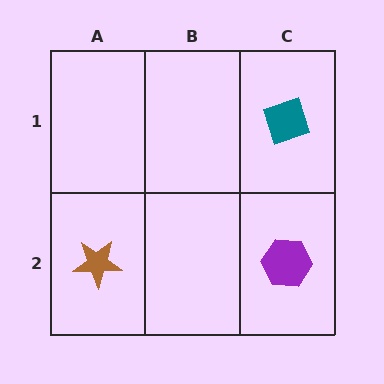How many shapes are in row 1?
1 shape.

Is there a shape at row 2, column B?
No, that cell is empty.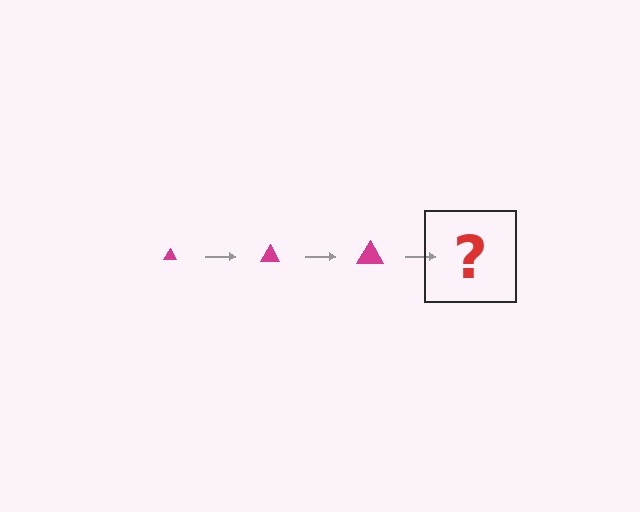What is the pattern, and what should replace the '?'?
The pattern is that the triangle gets progressively larger each step. The '?' should be a magenta triangle, larger than the previous one.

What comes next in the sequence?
The next element should be a magenta triangle, larger than the previous one.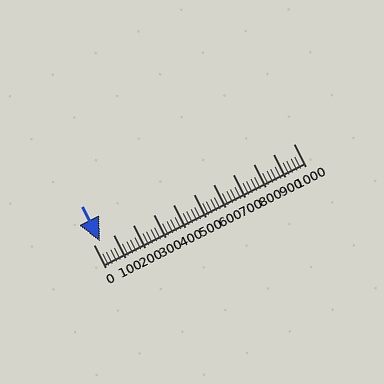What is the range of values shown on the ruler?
The ruler shows values from 0 to 1000.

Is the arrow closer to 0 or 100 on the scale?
The arrow is closer to 0.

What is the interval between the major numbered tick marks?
The major tick marks are spaced 100 units apart.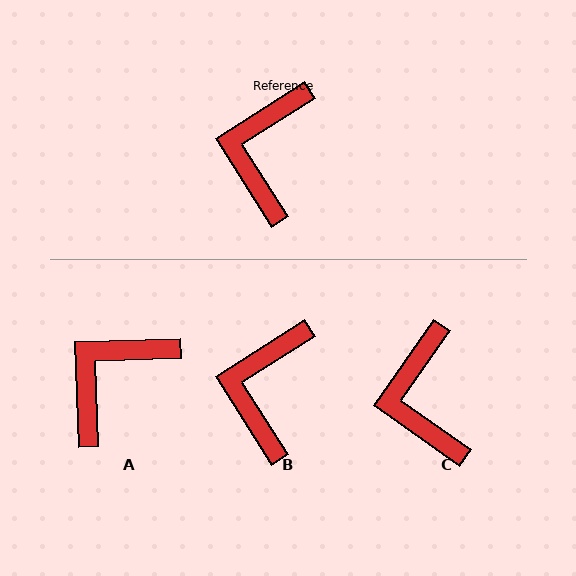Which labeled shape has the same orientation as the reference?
B.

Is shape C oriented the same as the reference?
No, it is off by about 23 degrees.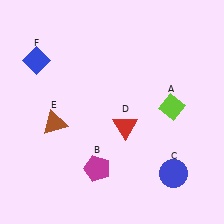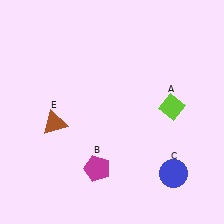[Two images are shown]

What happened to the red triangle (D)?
The red triangle (D) was removed in Image 2. It was in the bottom-right area of Image 1.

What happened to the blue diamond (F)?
The blue diamond (F) was removed in Image 2. It was in the top-left area of Image 1.